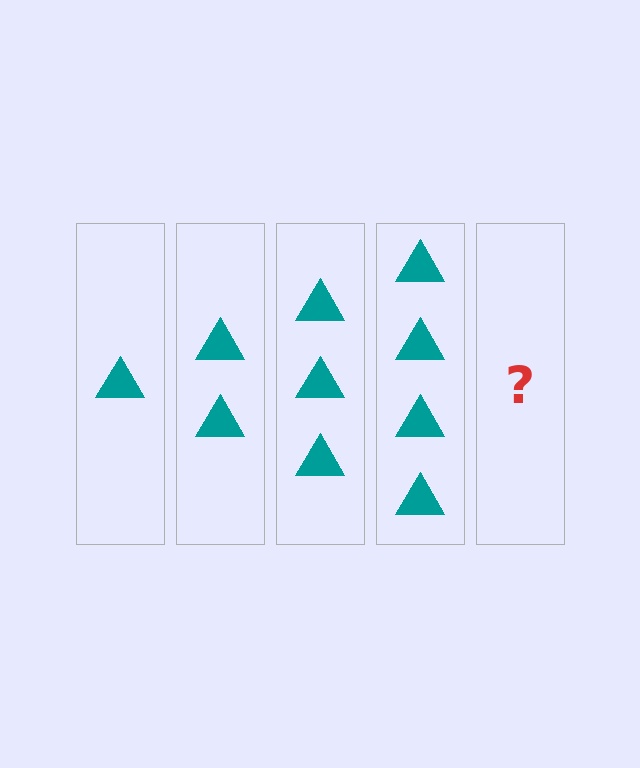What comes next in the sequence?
The next element should be 5 triangles.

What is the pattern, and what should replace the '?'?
The pattern is that each step adds one more triangle. The '?' should be 5 triangles.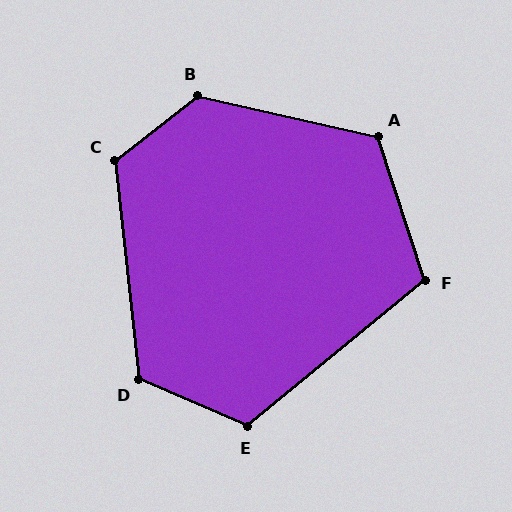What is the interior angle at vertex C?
Approximately 122 degrees (obtuse).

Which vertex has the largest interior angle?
B, at approximately 129 degrees.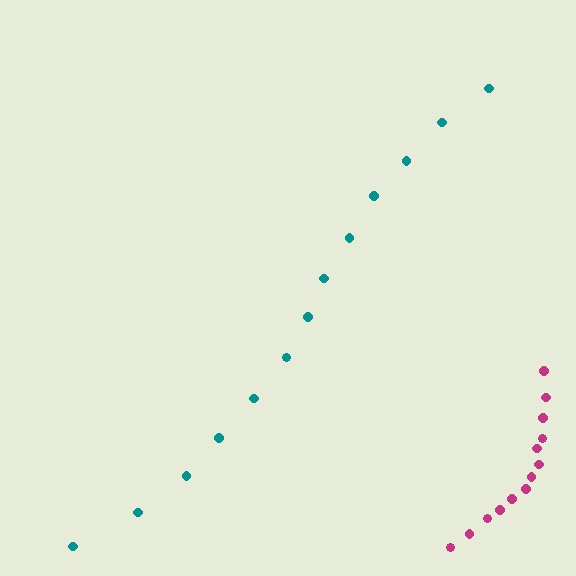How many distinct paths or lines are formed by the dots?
There are 2 distinct paths.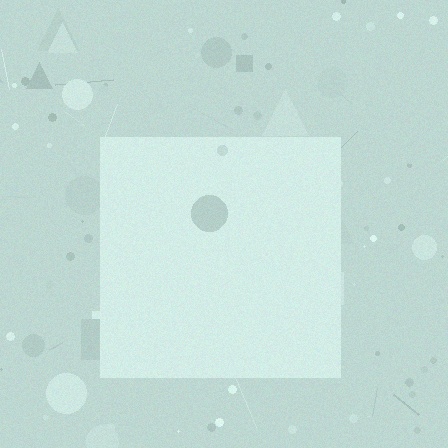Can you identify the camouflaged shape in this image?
The camouflaged shape is a square.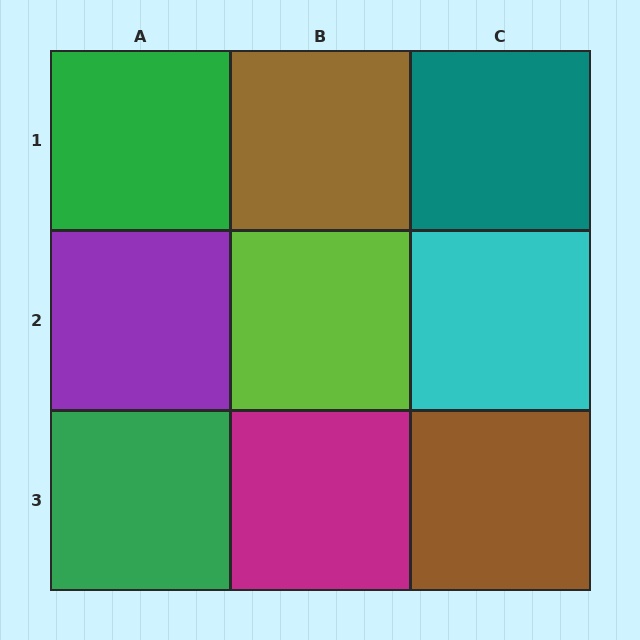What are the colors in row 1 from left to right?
Green, brown, teal.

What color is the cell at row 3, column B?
Magenta.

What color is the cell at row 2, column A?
Purple.